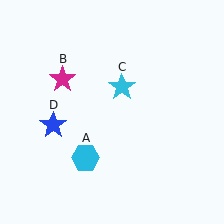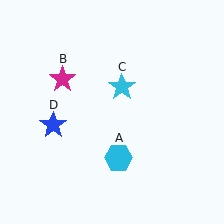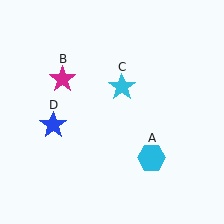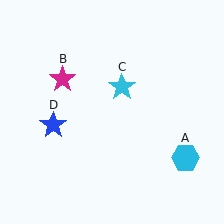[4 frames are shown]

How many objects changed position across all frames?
1 object changed position: cyan hexagon (object A).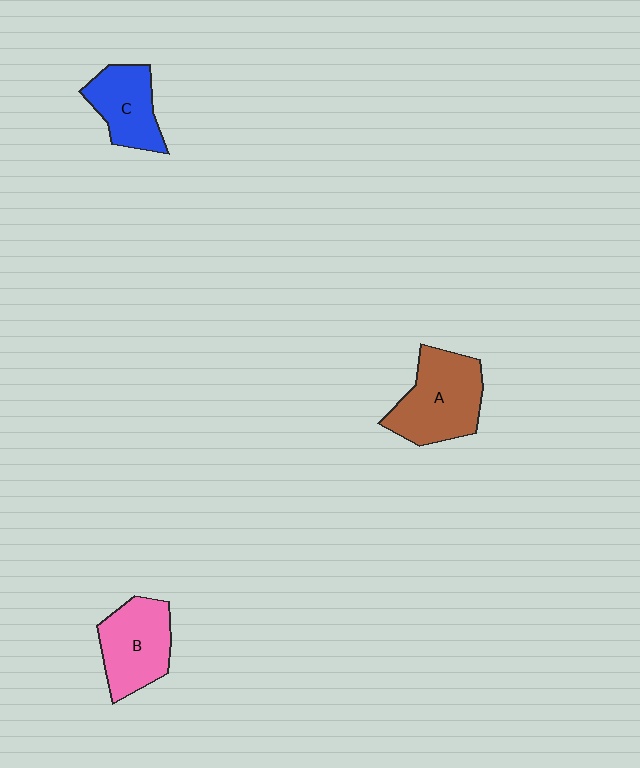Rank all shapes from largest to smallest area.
From largest to smallest: A (brown), B (pink), C (blue).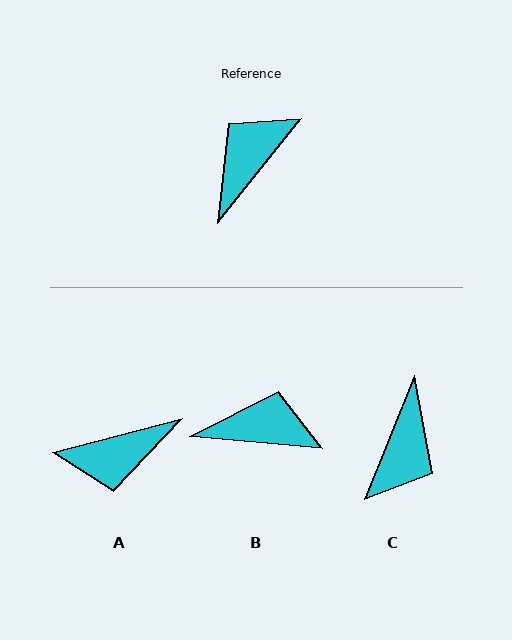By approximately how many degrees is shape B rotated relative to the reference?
Approximately 56 degrees clockwise.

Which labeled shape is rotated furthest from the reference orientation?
C, about 163 degrees away.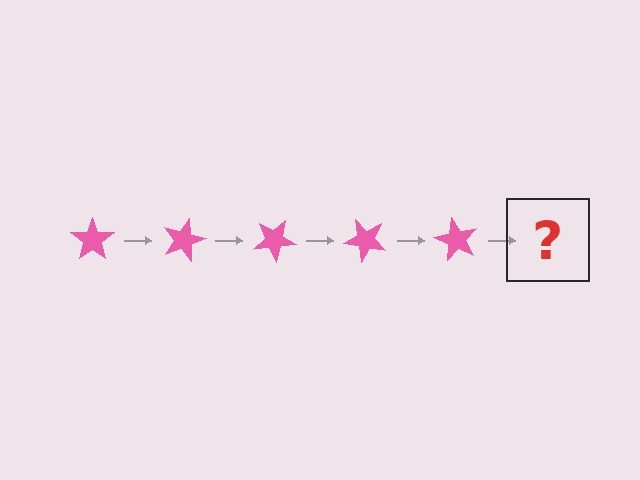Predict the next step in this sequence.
The next step is a pink star rotated 75 degrees.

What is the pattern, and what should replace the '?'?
The pattern is that the star rotates 15 degrees each step. The '?' should be a pink star rotated 75 degrees.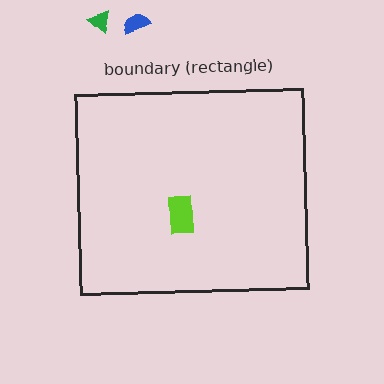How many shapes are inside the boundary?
1 inside, 2 outside.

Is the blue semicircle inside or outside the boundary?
Outside.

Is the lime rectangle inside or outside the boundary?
Inside.